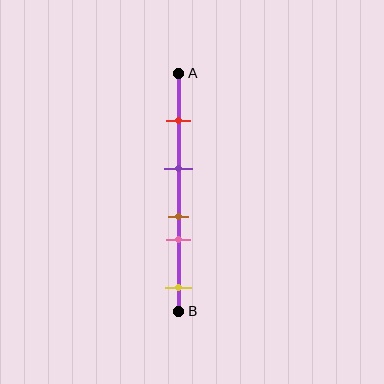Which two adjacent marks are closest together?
The brown and pink marks are the closest adjacent pair.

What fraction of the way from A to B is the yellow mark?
The yellow mark is approximately 90% (0.9) of the way from A to B.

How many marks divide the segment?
There are 5 marks dividing the segment.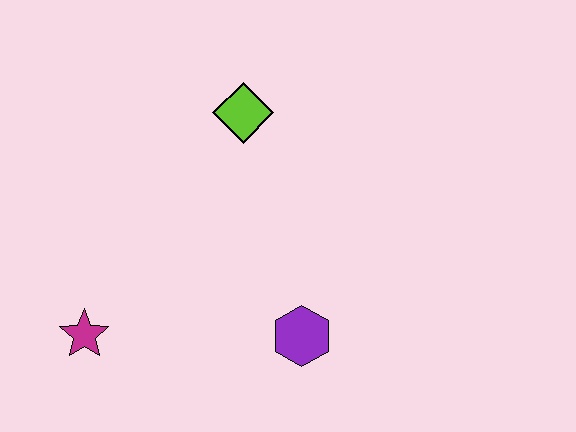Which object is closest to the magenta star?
The purple hexagon is closest to the magenta star.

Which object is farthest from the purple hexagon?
The lime diamond is farthest from the purple hexagon.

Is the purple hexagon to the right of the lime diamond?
Yes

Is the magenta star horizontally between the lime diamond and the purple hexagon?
No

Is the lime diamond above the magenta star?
Yes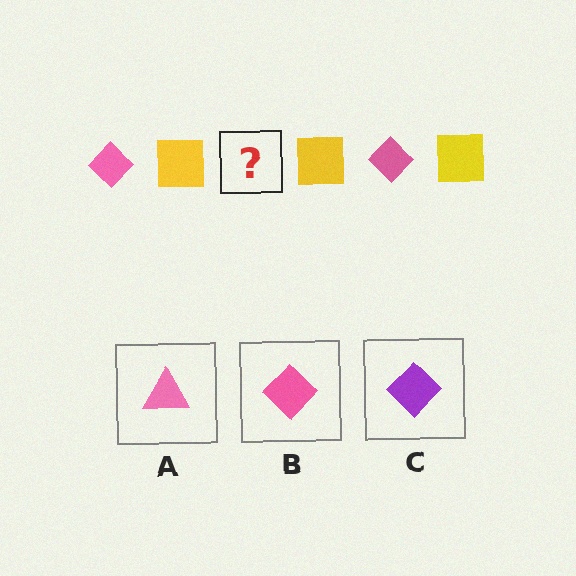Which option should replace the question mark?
Option B.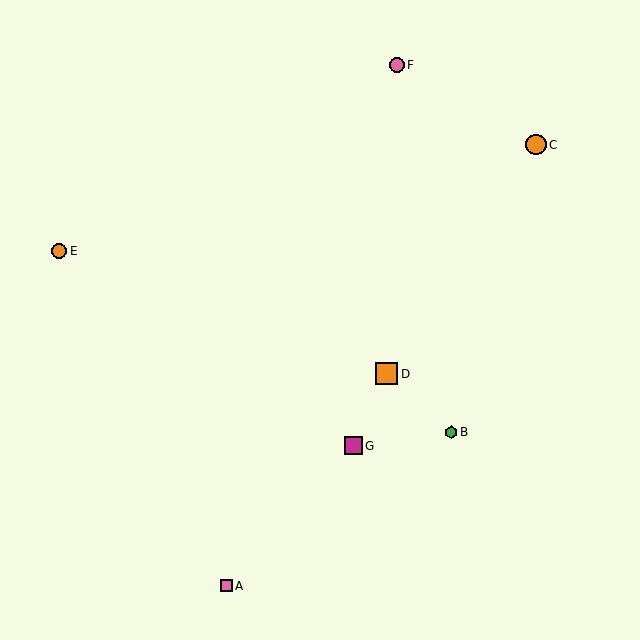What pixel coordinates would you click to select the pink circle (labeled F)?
Click at (397, 65) to select the pink circle F.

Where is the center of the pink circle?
The center of the pink circle is at (397, 65).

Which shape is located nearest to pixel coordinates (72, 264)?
The orange circle (labeled E) at (59, 251) is nearest to that location.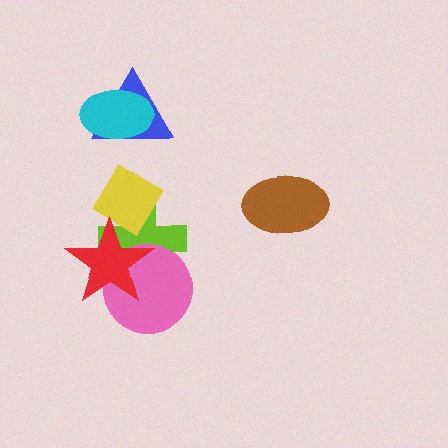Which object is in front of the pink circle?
The red star is in front of the pink circle.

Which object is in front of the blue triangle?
The cyan ellipse is in front of the blue triangle.